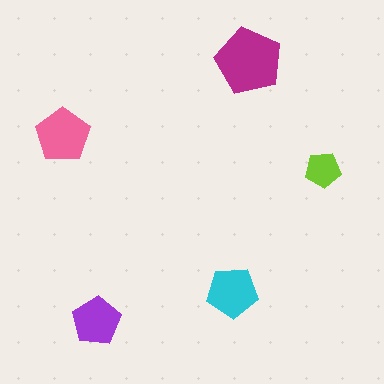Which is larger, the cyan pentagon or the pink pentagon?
The pink one.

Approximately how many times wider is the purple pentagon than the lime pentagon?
About 1.5 times wider.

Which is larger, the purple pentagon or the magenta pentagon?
The magenta one.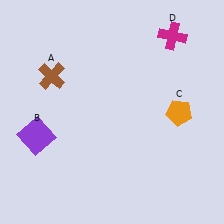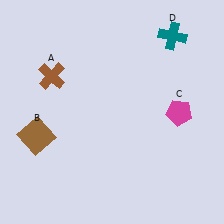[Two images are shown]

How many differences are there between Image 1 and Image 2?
There are 3 differences between the two images.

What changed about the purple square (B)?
In Image 1, B is purple. In Image 2, it changed to brown.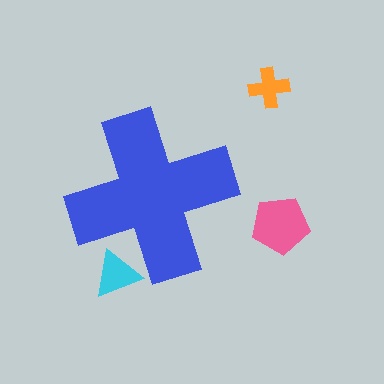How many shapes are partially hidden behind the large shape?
1 shape is partially hidden.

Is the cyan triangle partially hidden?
Yes, the cyan triangle is partially hidden behind the blue cross.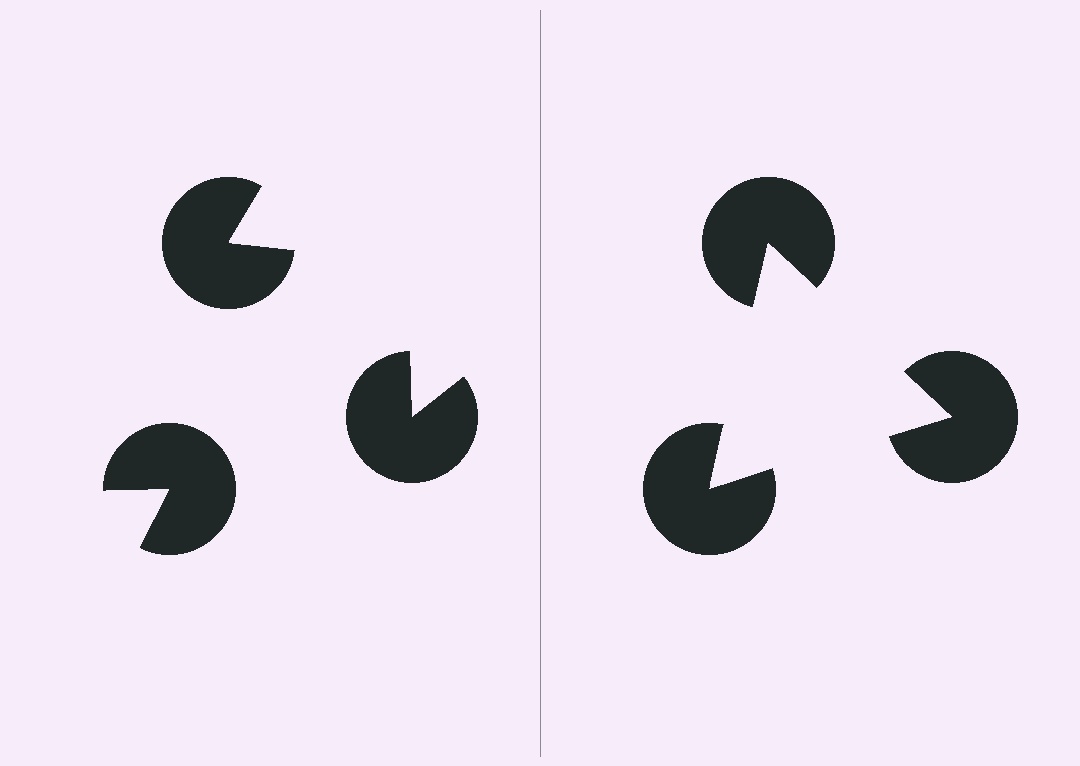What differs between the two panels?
The pac-man discs are positioned identically on both sides; only the wedge orientations differ. On the right they align to a triangle; on the left they are misaligned.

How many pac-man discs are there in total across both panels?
6 — 3 on each side.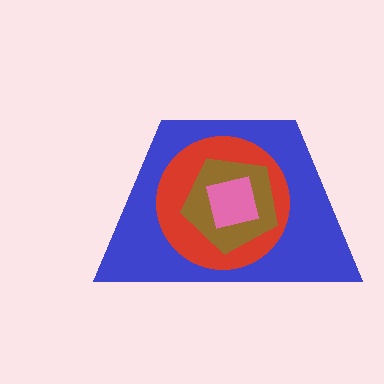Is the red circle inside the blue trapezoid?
Yes.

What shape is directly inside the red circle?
The brown pentagon.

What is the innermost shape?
The pink square.